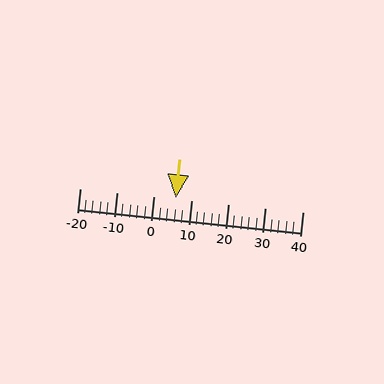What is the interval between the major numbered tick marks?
The major tick marks are spaced 10 units apart.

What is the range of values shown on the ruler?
The ruler shows values from -20 to 40.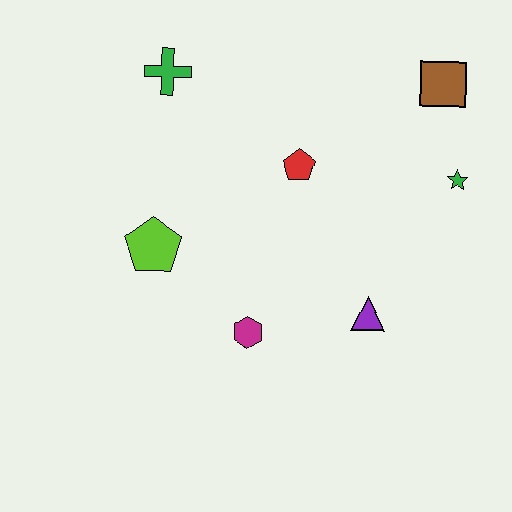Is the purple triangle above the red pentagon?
No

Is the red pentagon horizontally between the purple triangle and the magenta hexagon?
Yes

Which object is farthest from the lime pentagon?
The brown square is farthest from the lime pentagon.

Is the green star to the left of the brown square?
No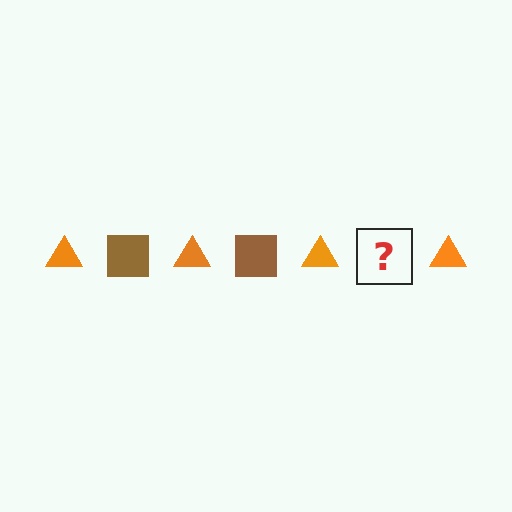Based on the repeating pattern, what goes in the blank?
The blank should be a brown square.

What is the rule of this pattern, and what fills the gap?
The rule is that the pattern alternates between orange triangle and brown square. The gap should be filled with a brown square.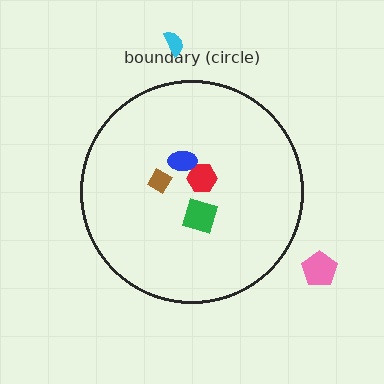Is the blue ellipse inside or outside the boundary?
Inside.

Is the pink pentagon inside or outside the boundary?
Outside.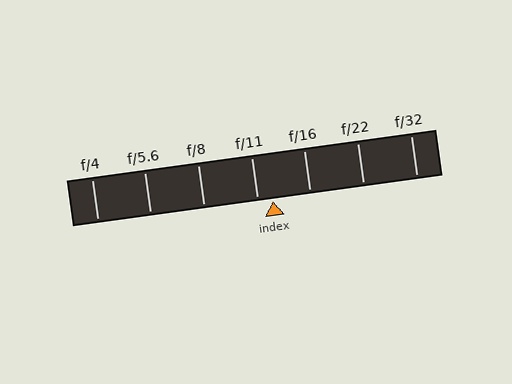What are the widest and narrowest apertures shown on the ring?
The widest aperture shown is f/4 and the narrowest is f/32.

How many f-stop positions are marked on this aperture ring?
There are 7 f-stop positions marked.